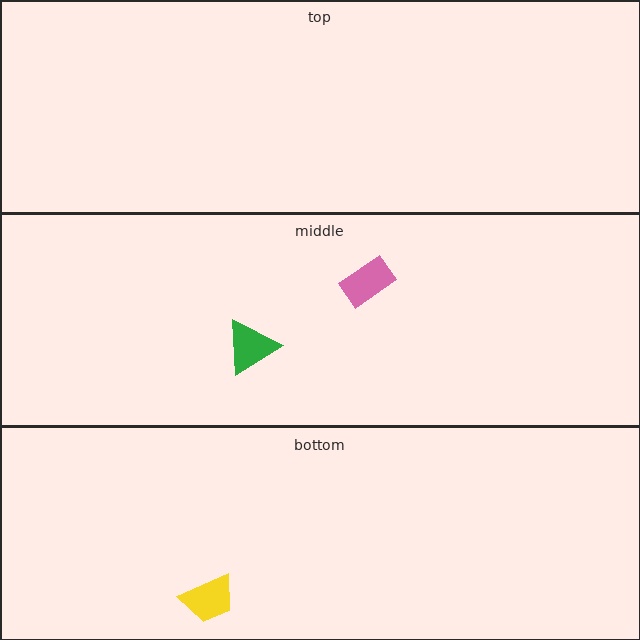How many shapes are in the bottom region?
1.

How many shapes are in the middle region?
2.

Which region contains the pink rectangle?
The middle region.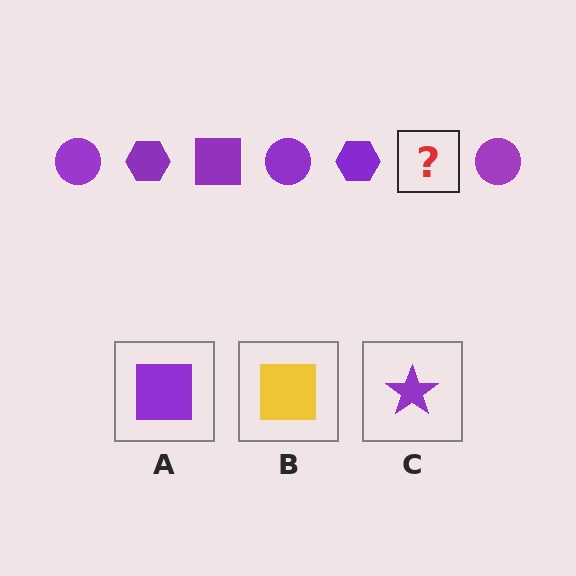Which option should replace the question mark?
Option A.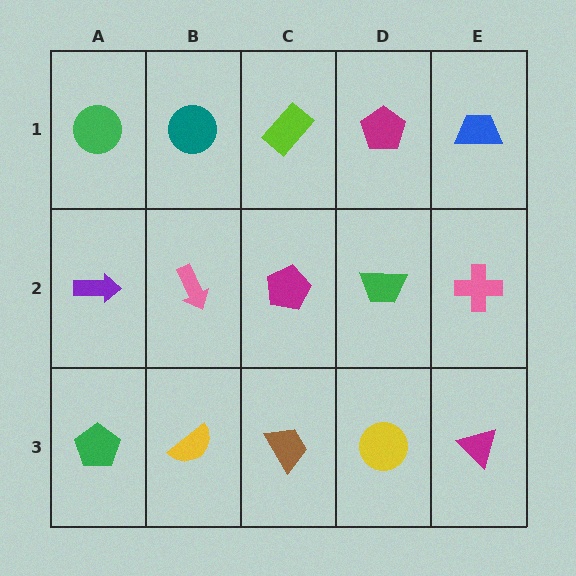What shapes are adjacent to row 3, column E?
A pink cross (row 2, column E), a yellow circle (row 3, column D).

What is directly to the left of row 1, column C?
A teal circle.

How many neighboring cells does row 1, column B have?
3.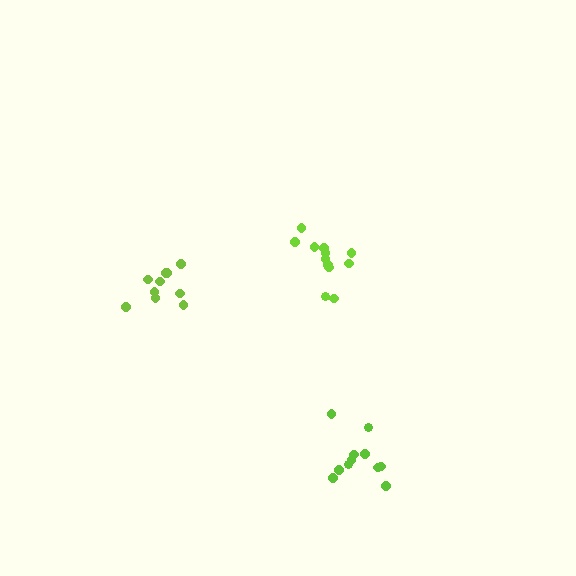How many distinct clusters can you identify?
There are 3 distinct clusters.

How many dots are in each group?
Group 1: 10 dots, Group 2: 12 dots, Group 3: 11 dots (33 total).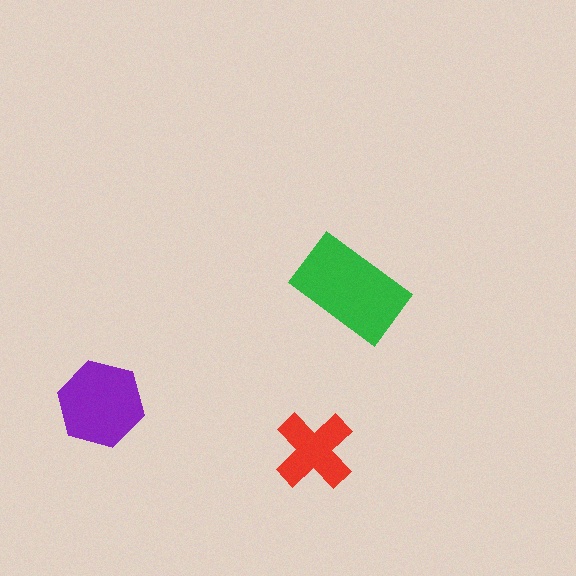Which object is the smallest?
The red cross.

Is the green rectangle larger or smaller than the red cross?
Larger.